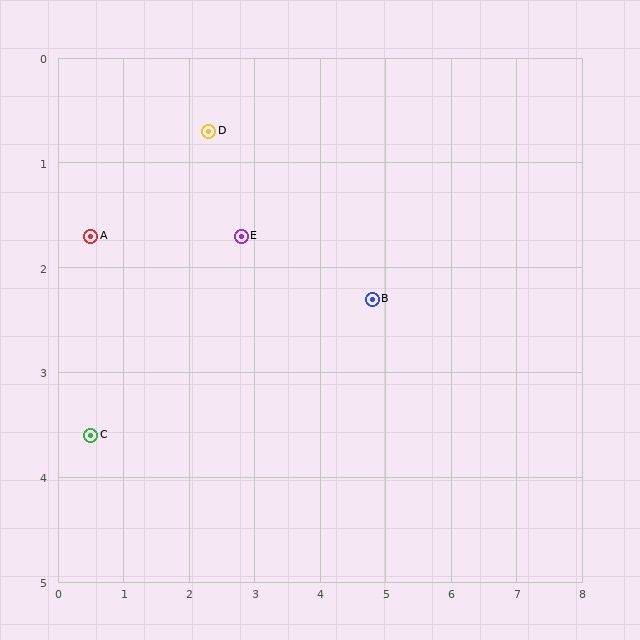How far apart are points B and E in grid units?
Points B and E are about 2.1 grid units apart.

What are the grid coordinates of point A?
Point A is at approximately (0.5, 1.7).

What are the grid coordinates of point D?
Point D is at approximately (2.3, 0.7).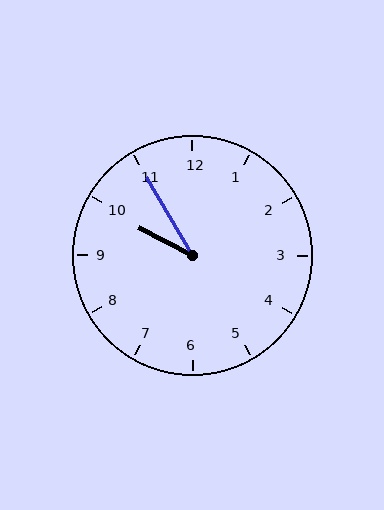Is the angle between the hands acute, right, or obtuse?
It is acute.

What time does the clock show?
9:55.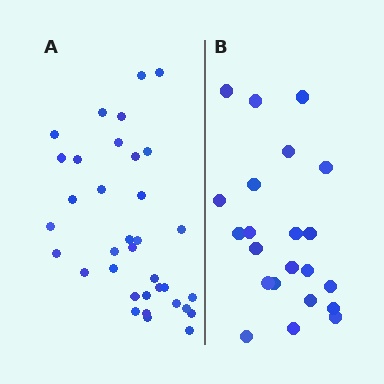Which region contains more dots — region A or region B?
Region A (the left region) has more dots.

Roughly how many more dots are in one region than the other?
Region A has approximately 15 more dots than region B.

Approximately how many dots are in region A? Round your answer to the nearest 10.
About 40 dots. (The exact count is 35, which rounds to 40.)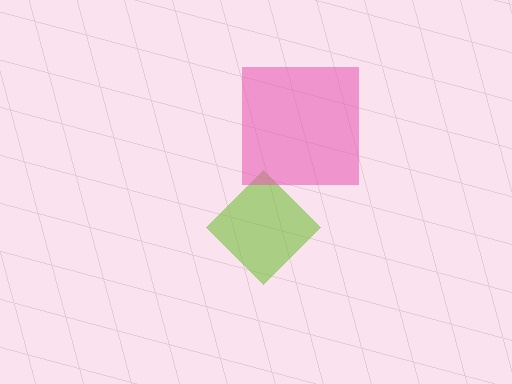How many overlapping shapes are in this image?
There are 2 overlapping shapes in the image.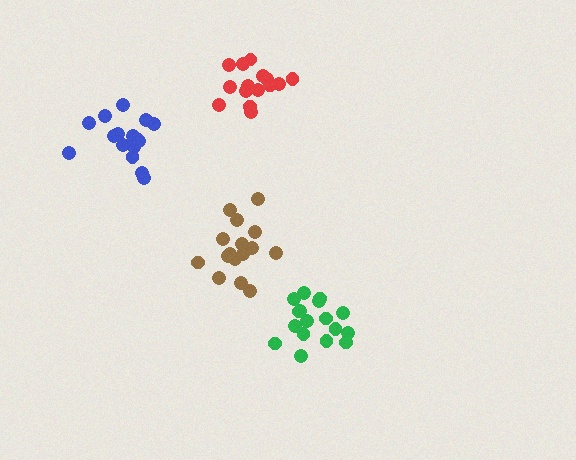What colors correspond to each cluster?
The clusters are colored: red, brown, green, blue.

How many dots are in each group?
Group 1: 15 dots, Group 2: 16 dots, Group 3: 17 dots, Group 4: 17 dots (65 total).